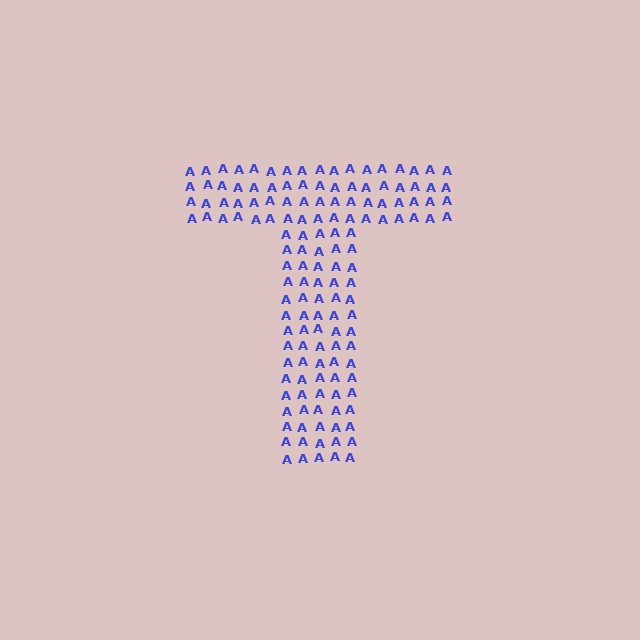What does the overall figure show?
The overall figure shows the letter T.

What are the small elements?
The small elements are letter A's.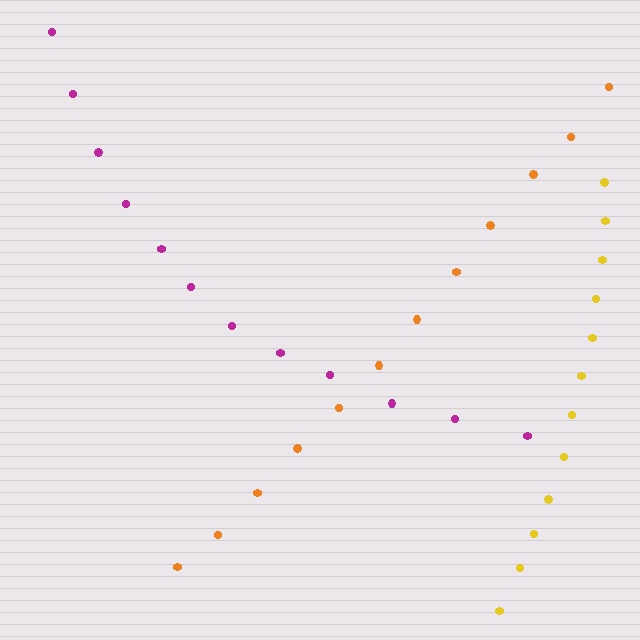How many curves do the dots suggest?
There are 3 distinct paths.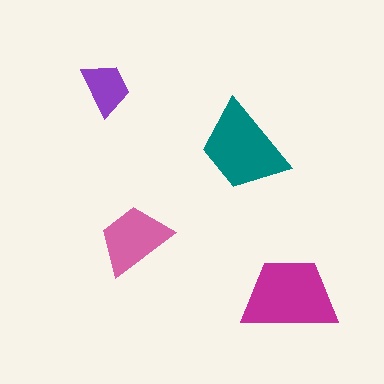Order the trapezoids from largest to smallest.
the magenta one, the teal one, the pink one, the purple one.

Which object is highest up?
The purple trapezoid is topmost.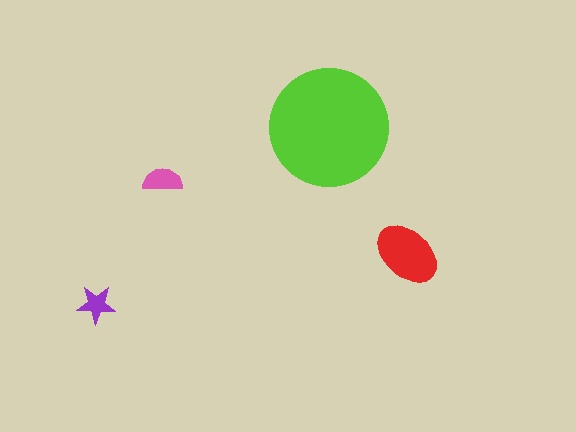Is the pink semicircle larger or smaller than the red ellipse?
Smaller.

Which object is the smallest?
The purple star.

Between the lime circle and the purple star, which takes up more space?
The lime circle.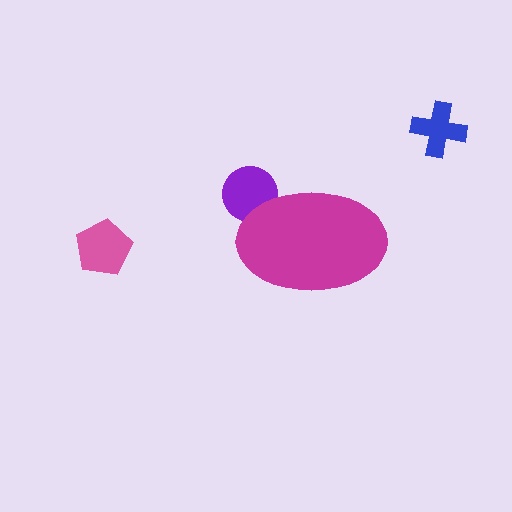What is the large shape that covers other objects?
A magenta ellipse.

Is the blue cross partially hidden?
No, the blue cross is fully visible.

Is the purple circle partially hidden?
Yes, the purple circle is partially hidden behind the magenta ellipse.